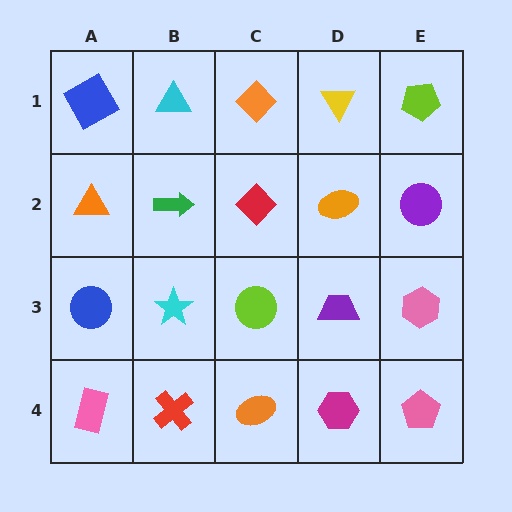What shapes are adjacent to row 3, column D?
An orange ellipse (row 2, column D), a magenta hexagon (row 4, column D), a lime circle (row 3, column C), a pink hexagon (row 3, column E).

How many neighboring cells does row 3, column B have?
4.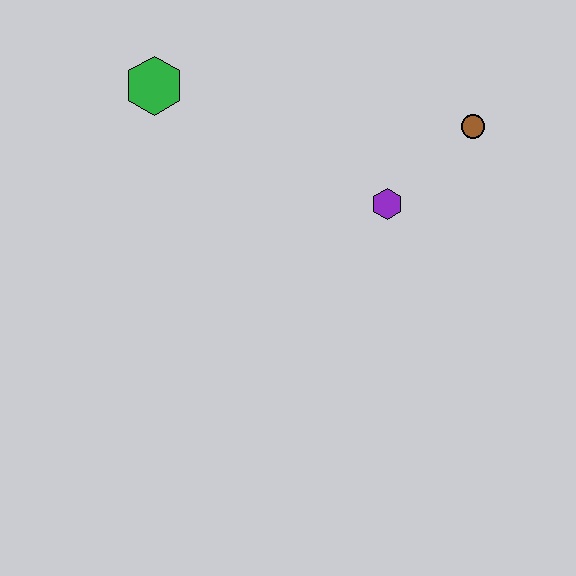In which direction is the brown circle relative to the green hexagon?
The brown circle is to the right of the green hexagon.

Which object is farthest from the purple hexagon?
The green hexagon is farthest from the purple hexagon.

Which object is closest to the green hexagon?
The purple hexagon is closest to the green hexagon.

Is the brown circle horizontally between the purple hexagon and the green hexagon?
No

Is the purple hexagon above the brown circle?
No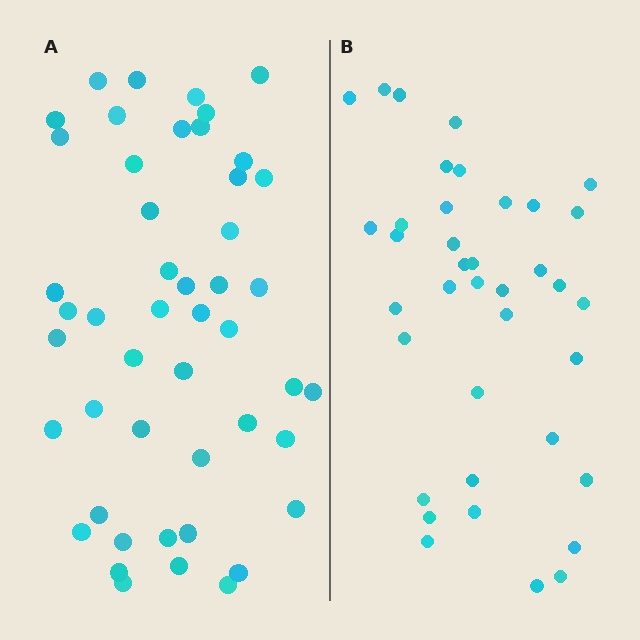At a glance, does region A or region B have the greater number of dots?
Region A (the left region) has more dots.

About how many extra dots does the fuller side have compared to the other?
Region A has roughly 10 or so more dots than region B.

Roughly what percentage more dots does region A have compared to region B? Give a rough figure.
About 25% more.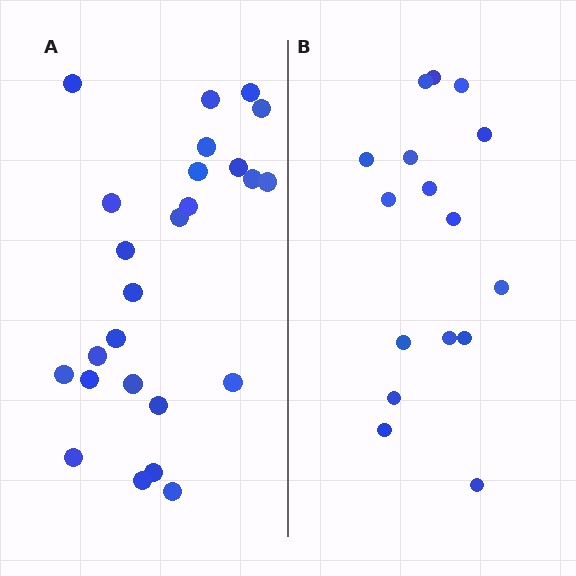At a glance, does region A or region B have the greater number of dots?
Region A (the left region) has more dots.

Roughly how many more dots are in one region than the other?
Region A has roughly 8 or so more dots than region B.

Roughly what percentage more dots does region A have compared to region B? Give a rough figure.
About 55% more.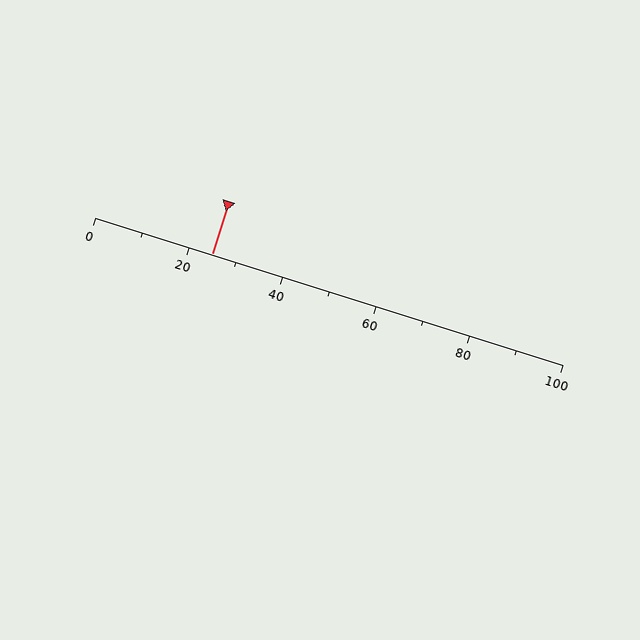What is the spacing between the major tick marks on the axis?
The major ticks are spaced 20 apart.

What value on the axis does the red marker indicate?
The marker indicates approximately 25.